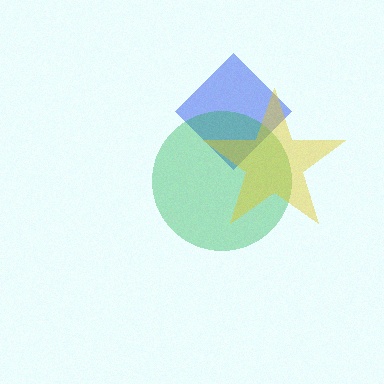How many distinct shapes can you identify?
There are 3 distinct shapes: a blue diamond, a green circle, a yellow star.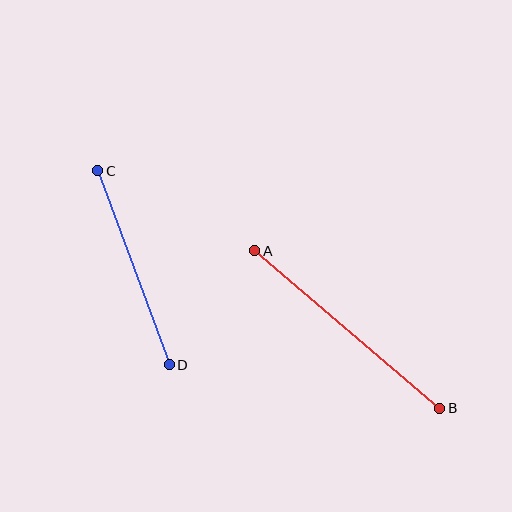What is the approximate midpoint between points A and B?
The midpoint is at approximately (347, 330) pixels.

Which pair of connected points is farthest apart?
Points A and B are farthest apart.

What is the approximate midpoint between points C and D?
The midpoint is at approximately (134, 268) pixels.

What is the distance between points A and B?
The distance is approximately 243 pixels.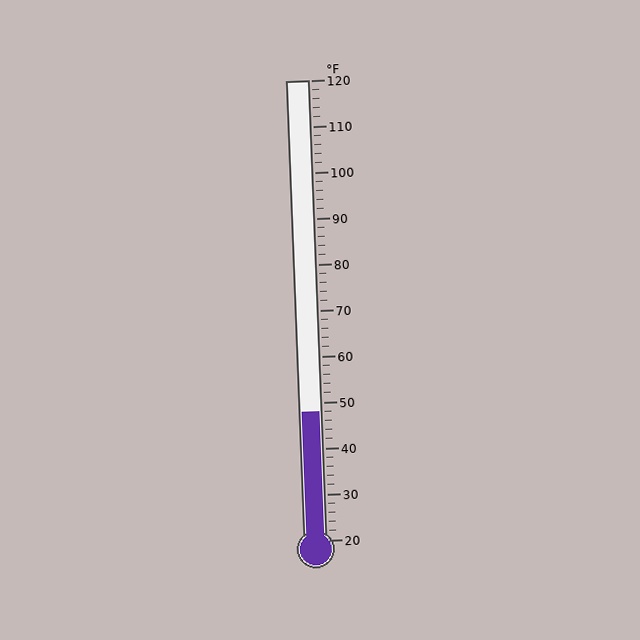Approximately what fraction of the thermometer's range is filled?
The thermometer is filled to approximately 30% of its range.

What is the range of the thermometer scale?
The thermometer scale ranges from 20°F to 120°F.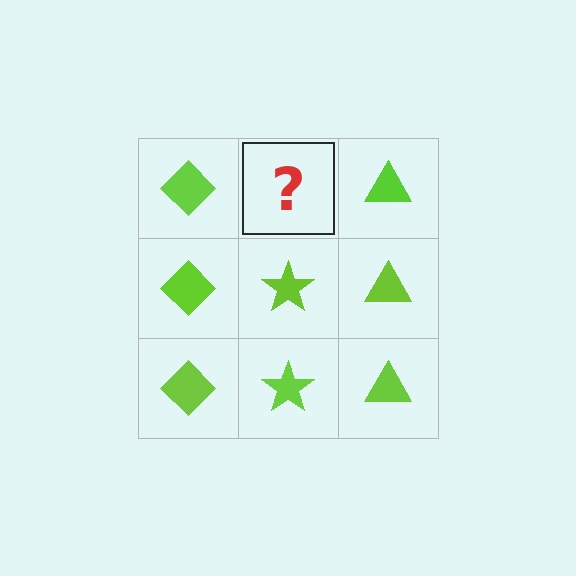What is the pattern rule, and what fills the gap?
The rule is that each column has a consistent shape. The gap should be filled with a lime star.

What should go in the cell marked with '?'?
The missing cell should contain a lime star.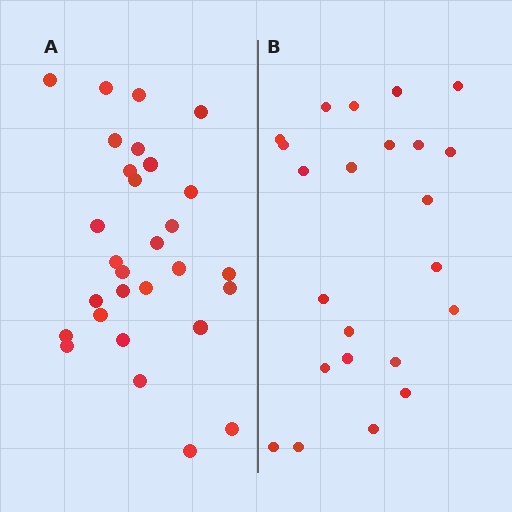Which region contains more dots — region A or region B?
Region A (the left region) has more dots.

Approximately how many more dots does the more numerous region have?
Region A has about 6 more dots than region B.